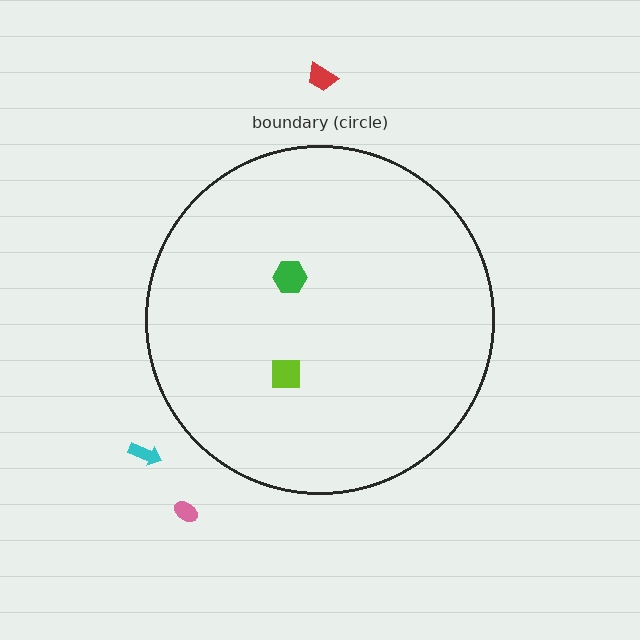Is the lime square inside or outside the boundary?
Inside.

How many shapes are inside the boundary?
2 inside, 3 outside.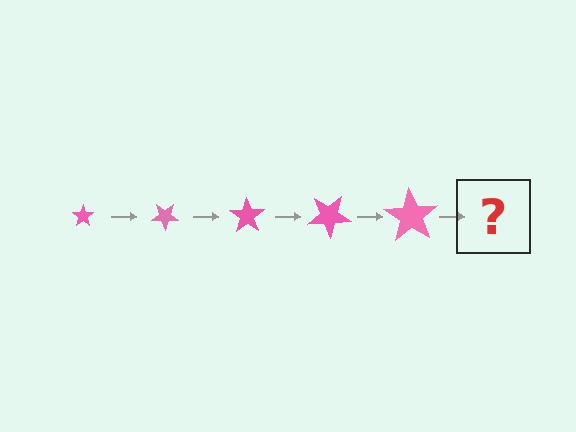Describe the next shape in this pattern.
It should be a star, larger than the previous one and rotated 175 degrees from the start.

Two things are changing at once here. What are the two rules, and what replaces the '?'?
The two rules are that the star grows larger each step and it rotates 35 degrees each step. The '?' should be a star, larger than the previous one and rotated 175 degrees from the start.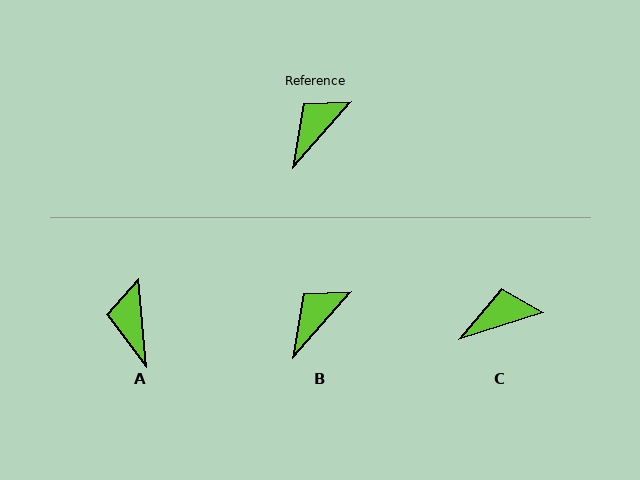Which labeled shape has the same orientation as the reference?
B.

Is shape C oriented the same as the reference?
No, it is off by about 32 degrees.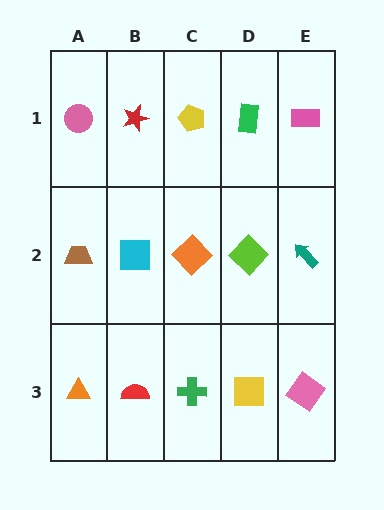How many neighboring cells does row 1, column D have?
3.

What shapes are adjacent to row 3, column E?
A teal arrow (row 2, column E), a yellow square (row 3, column D).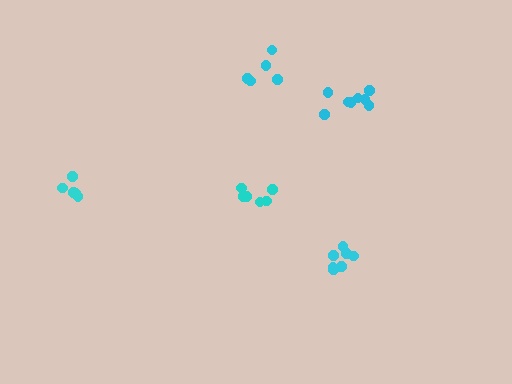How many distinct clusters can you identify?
There are 5 distinct clusters.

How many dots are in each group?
Group 1: 5 dots, Group 2: 7 dots, Group 3: 5 dots, Group 4: 6 dots, Group 5: 8 dots (31 total).